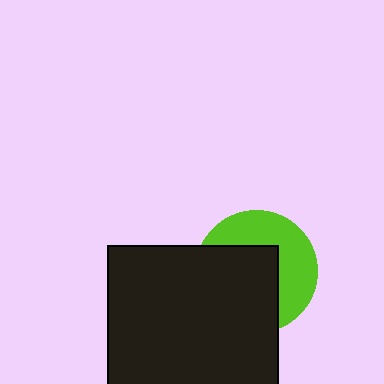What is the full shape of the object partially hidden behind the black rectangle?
The partially hidden object is a lime circle.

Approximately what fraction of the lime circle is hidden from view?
Roughly 55% of the lime circle is hidden behind the black rectangle.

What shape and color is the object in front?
The object in front is a black rectangle.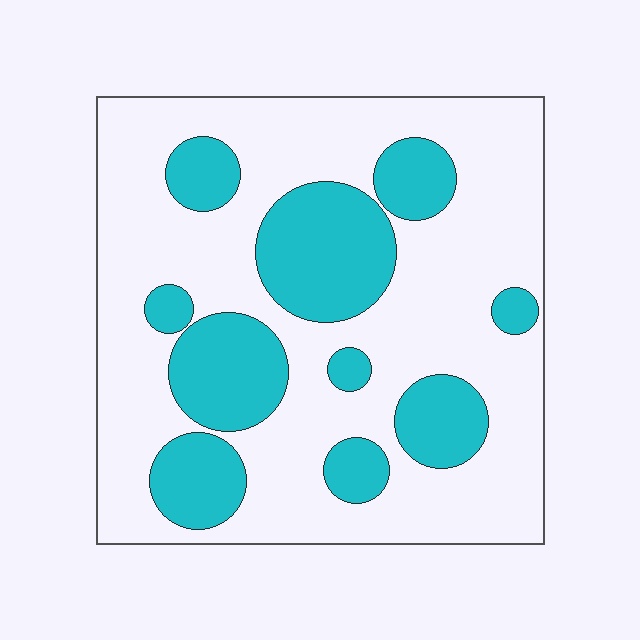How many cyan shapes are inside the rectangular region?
10.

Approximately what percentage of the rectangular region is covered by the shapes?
Approximately 30%.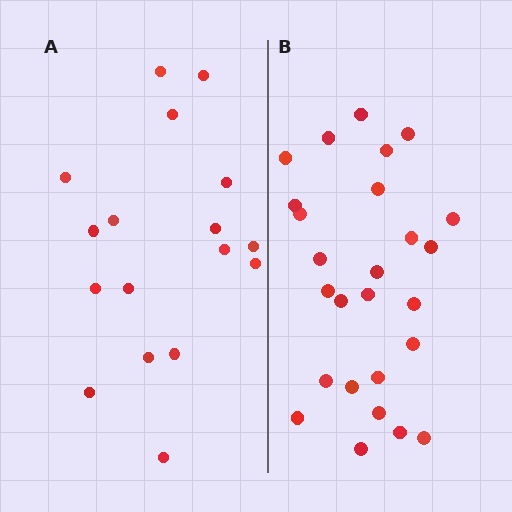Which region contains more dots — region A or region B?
Region B (the right region) has more dots.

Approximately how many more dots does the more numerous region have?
Region B has roughly 8 or so more dots than region A.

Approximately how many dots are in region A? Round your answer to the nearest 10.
About 20 dots. (The exact count is 17, which rounds to 20.)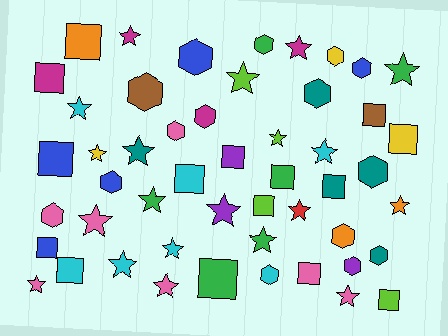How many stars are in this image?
There are 20 stars.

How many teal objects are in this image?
There are 5 teal objects.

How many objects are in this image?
There are 50 objects.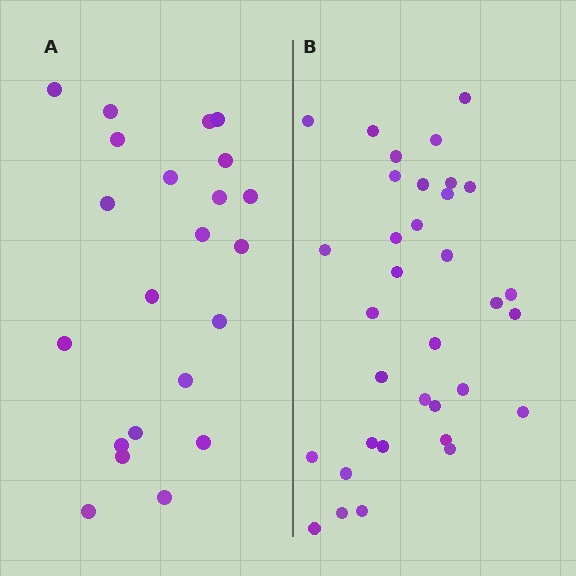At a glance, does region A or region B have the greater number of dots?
Region B (the right region) has more dots.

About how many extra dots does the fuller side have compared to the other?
Region B has roughly 12 or so more dots than region A.